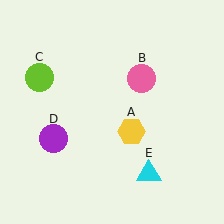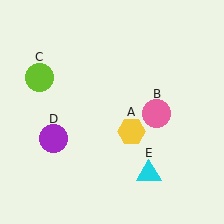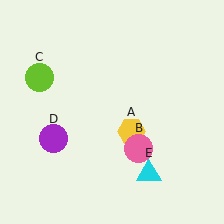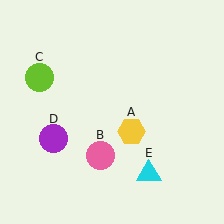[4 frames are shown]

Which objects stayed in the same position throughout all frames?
Yellow hexagon (object A) and lime circle (object C) and purple circle (object D) and cyan triangle (object E) remained stationary.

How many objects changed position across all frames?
1 object changed position: pink circle (object B).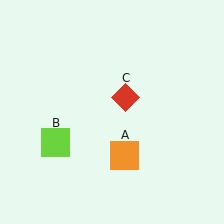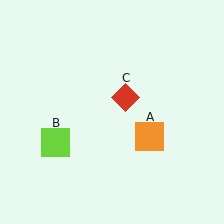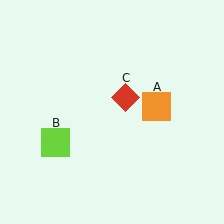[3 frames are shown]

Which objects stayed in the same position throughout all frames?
Lime square (object B) and red diamond (object C) remained stationary.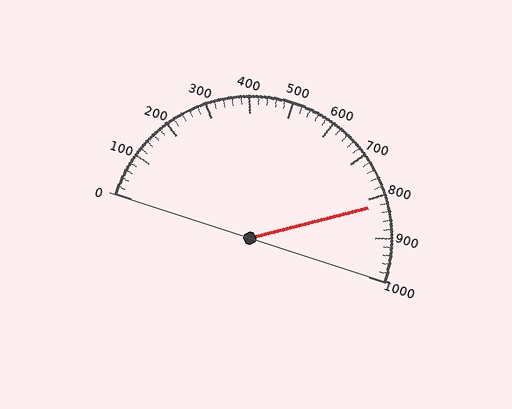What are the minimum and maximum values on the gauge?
The gauge ranges from 0 to 1000.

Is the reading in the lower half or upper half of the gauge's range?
The reading is in the upper half of the range (0 to 1000).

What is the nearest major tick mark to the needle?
The nearest major tick mark is 800.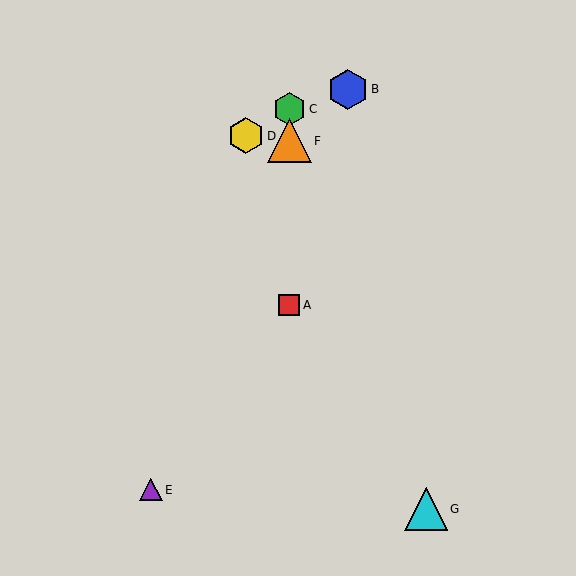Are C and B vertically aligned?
No, C is at x≈289 and B is at x≈348.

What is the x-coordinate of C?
Object C is at x≈289.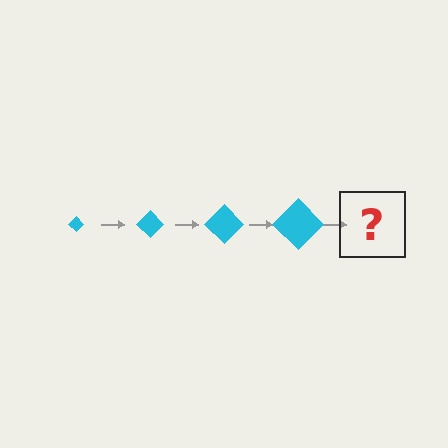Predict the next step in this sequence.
The next step is a cyan diamond, larger than the previous one.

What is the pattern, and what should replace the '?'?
The pattern is that the diamond gets progressively larger each step. The '?' should be a cyan diamond, larger than the previous one.